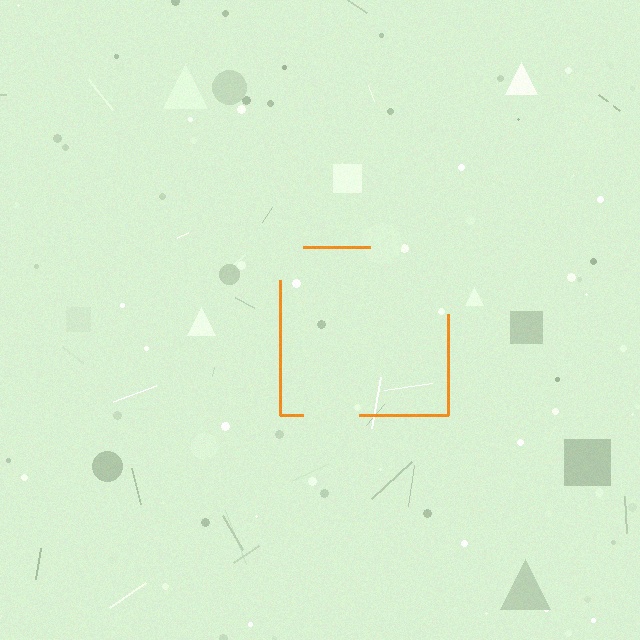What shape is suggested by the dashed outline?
The dashed outline suggests a square.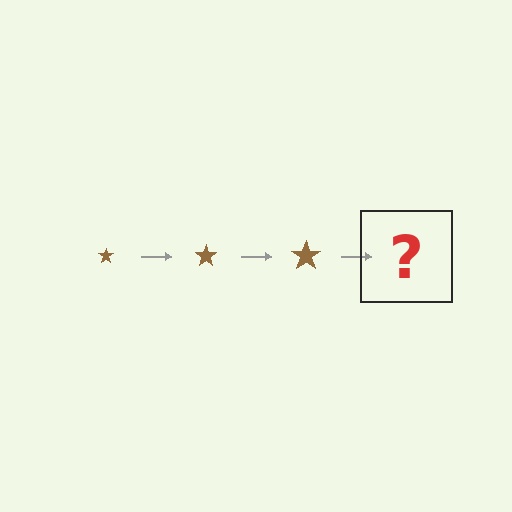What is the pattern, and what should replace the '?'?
The pattern is that the star gets progressively larger each step. The '?' should be a brown star, larger than the previous one.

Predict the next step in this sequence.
The next step is a brown star, larger than the previous one.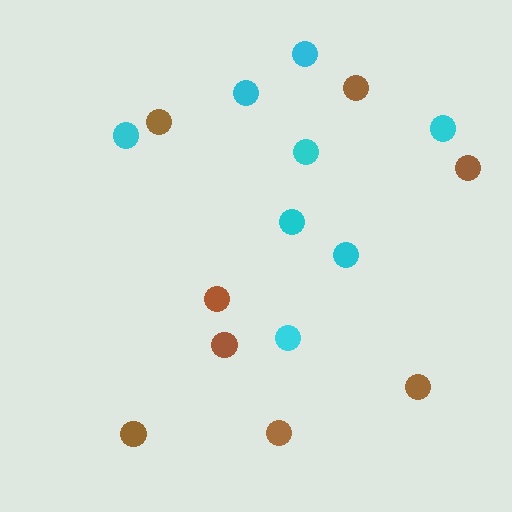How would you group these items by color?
There are 2 groups: one group of brown circles (8) and one group of cyan circles (8).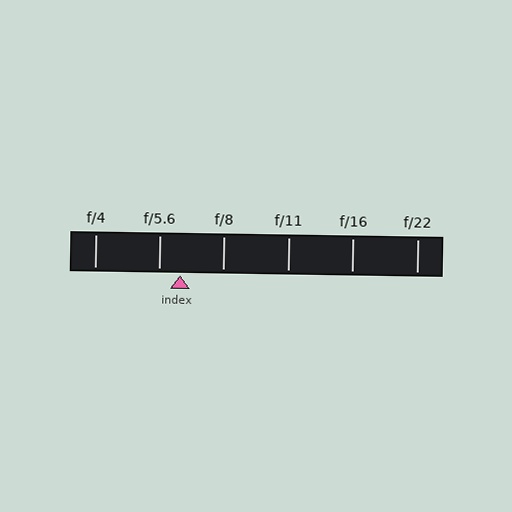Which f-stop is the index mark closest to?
The index mark is closest to f/5.6.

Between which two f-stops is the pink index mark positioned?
The index mark is between f/5.6 and f/8.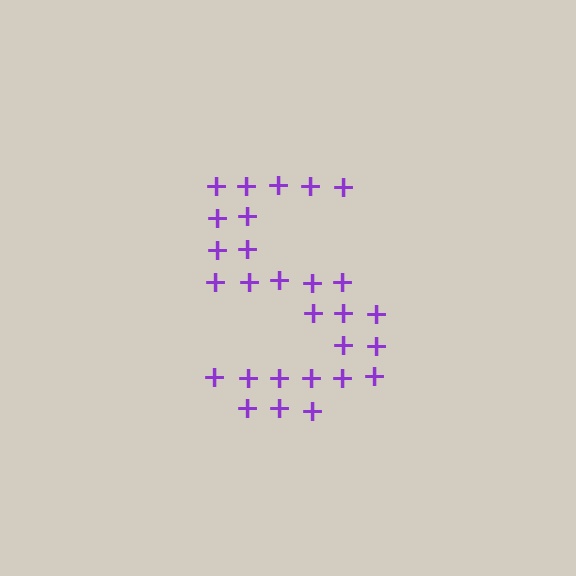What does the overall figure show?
The overall figure shows the letter S.